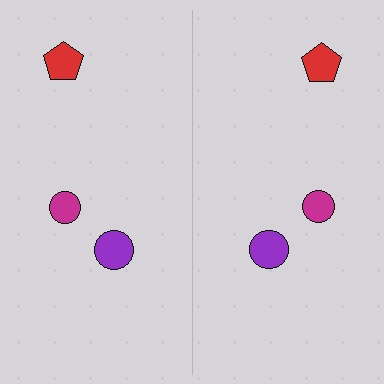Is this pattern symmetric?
Yes, this pattern has bilateral (reflection) symmetry.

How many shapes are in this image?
There are 6 shapes in this image.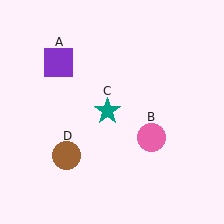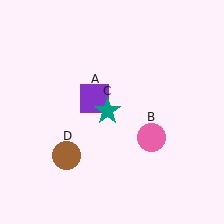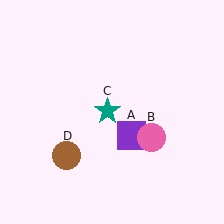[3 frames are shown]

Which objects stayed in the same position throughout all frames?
Pink circle (object B) and teal star (object C) and brown circle (object D) remained stationary.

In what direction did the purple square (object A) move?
The purple square (object A) moved down and to the right.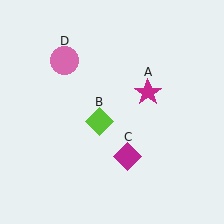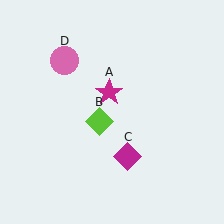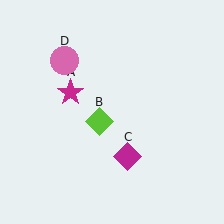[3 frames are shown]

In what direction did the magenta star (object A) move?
The magenta star (object A) moved left.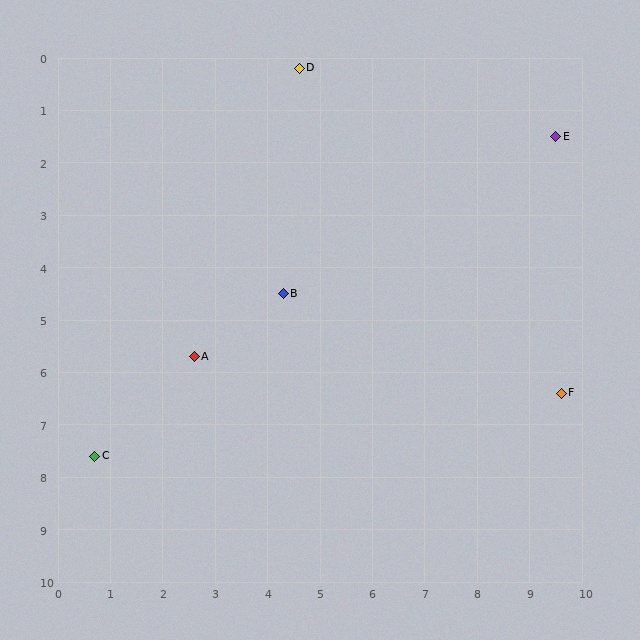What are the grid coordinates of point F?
Point F is at approximately (9.6, 6.4).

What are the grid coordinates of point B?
Point B is at approximately (4.3, 4.5).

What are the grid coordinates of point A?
Point A is at approximately (2.6, 5.7).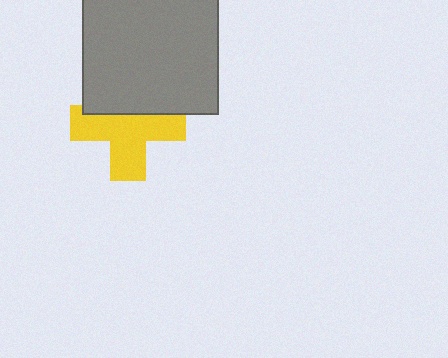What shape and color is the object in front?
The object in front is a gray rectangle.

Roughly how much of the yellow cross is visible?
About half of it is visible (roughly 65%).